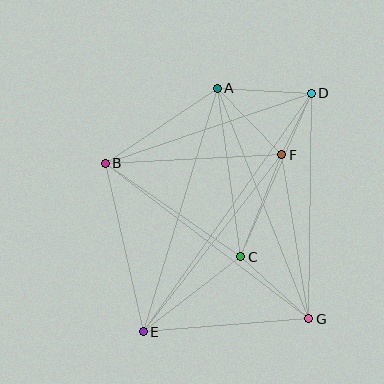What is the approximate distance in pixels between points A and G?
The distance between A and G is approximately 248 pixels.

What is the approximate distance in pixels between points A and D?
The distance between A and D is approximately 94 pixels.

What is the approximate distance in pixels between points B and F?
The distance between B and F is approximately 177 pixels.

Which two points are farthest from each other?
Points D and E are farthest from each other.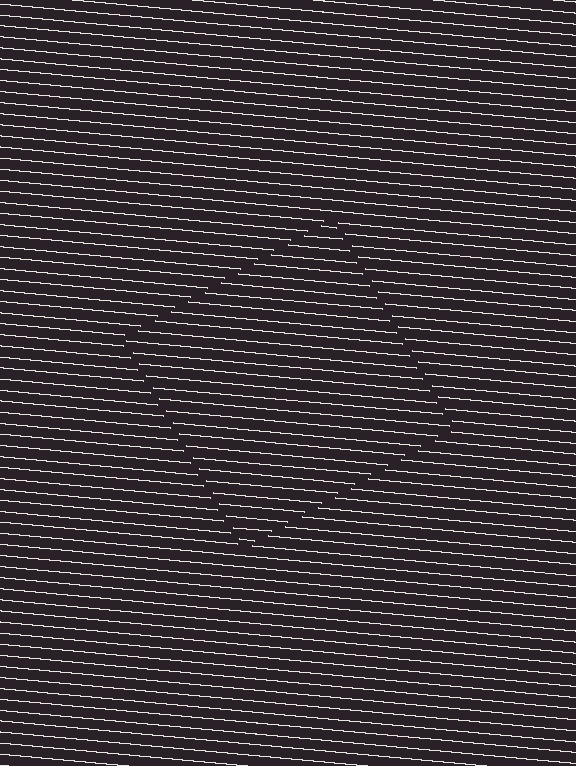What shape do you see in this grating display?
An illusory square. The interior of the shape contains the same grating, shifted by half a period — the contour is defined by the phase discontinuity where line-ends from the inner and outer gratings abut.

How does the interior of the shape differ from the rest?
The interior of the shape contains the same grating, shifted by half a period — the contour is defined by the phase discontinuity where line-ends from the inner and outer gratings abut.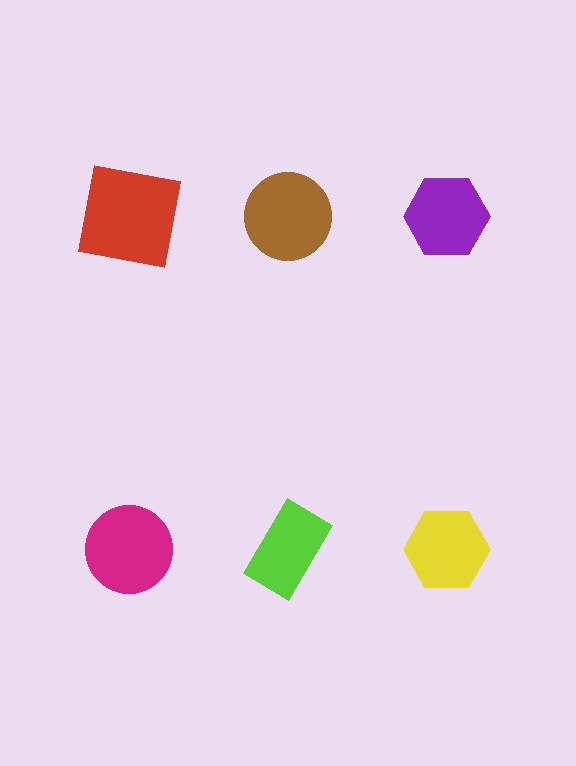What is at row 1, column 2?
A brown circle.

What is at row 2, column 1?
A magenta circle.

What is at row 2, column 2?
A lime rectangle.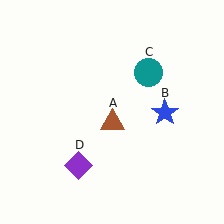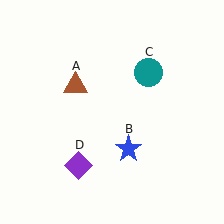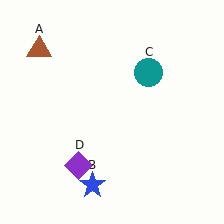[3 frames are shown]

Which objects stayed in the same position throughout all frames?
Teal circle (object C) and purple diamond (object D) remained stationary.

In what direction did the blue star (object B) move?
The blue star (object B) moved down and to the left.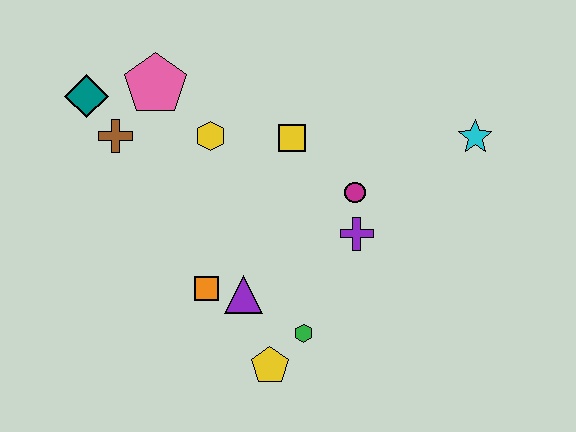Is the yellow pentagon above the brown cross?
No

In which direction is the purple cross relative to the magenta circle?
The purple cross is below the magenta circle.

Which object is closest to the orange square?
The purple triangle is closest to the orange square.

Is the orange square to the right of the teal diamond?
Yes